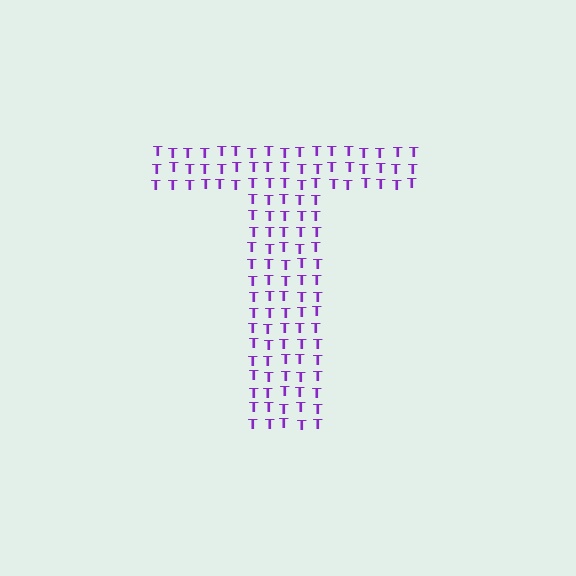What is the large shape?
The large shape is the letter T.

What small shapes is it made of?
It is made of small letter T's.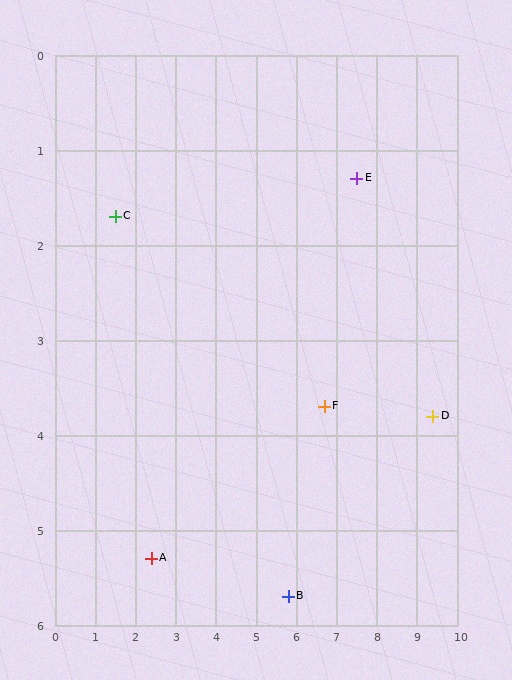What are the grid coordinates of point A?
Point A is at approximately (2.4, 5.3).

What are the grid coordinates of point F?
Point F is at approximately (6.7, 3.7).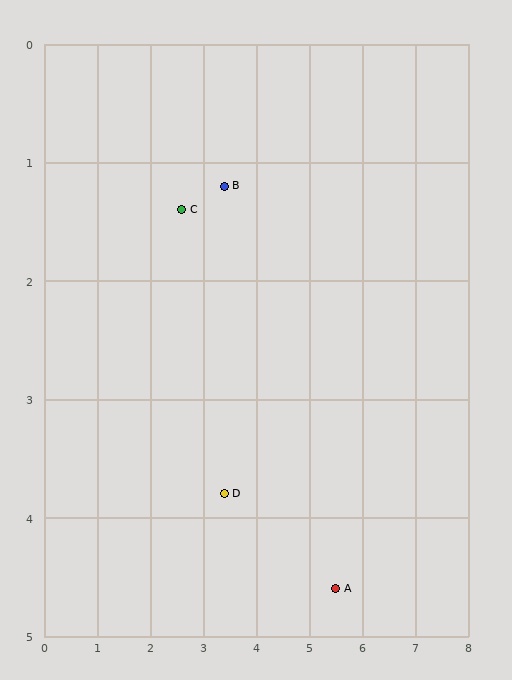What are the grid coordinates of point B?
Point B is at approximately (3.4, 1.2).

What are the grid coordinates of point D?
Point D is at approximately (3.4, 3.8).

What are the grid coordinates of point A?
Point A is at approximately (5.5, 4.6).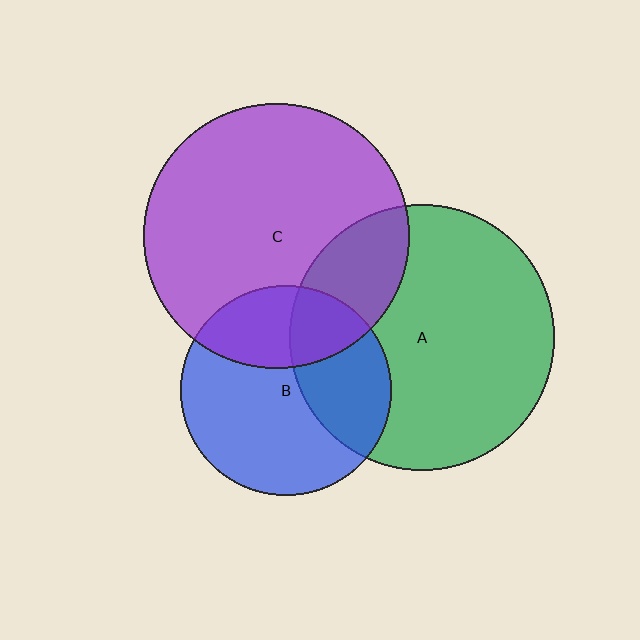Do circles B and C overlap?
Yes.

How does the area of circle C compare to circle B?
Approximately 1.6 times.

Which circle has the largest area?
Circle A (green).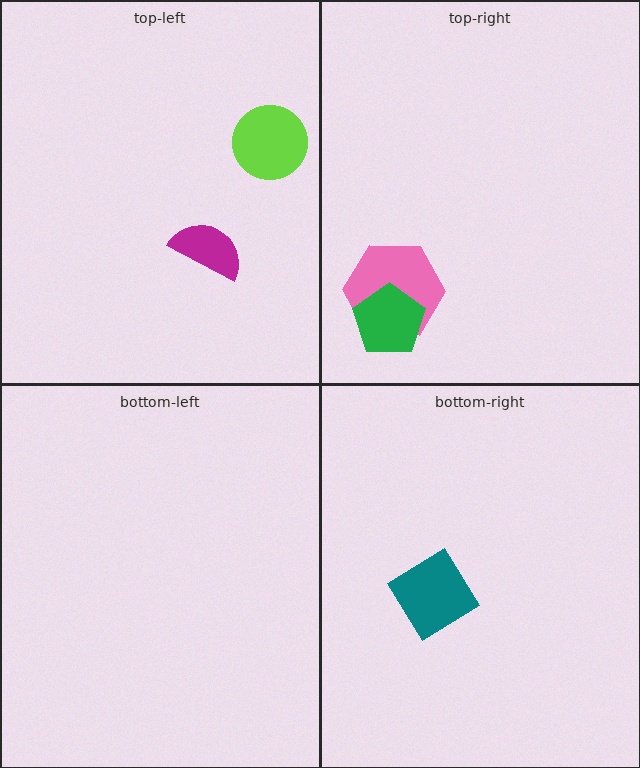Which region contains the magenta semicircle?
The top-left region.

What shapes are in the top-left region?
The magenta semicircle, the lime circle.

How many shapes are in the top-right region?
2.